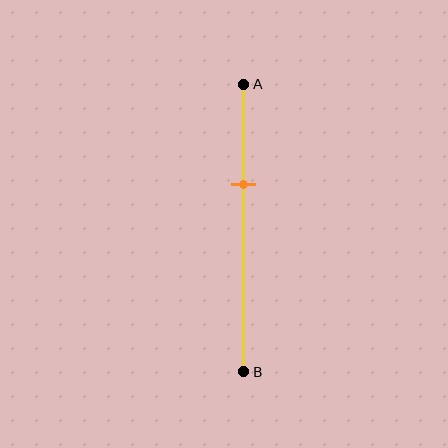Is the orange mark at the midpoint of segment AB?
No, the mark is at about 35% from A, not at the 50% midpoint.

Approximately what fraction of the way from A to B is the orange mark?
The orange mark is approximately 35% of the way from A to B.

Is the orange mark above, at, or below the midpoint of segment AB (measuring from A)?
The orange mark is above the midpoint of segment AB.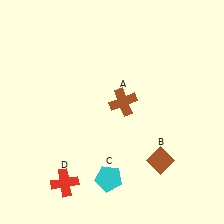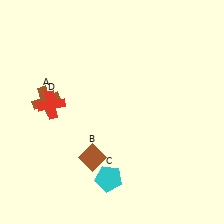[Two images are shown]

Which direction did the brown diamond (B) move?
The brown diamond (B) moved left.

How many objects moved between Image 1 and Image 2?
3 objects moved between the two images.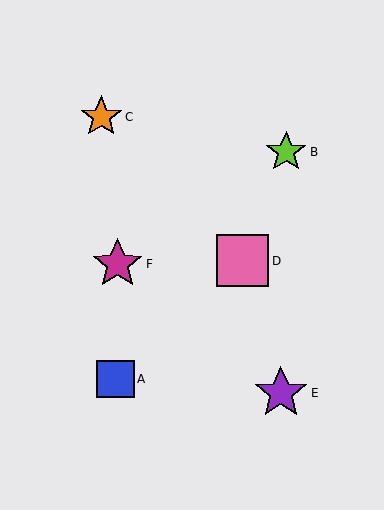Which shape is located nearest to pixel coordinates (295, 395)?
The purple star (labeled E) at (281, 393) is nearest to that location.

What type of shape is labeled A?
Shape A is a blue square.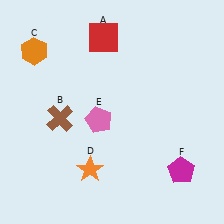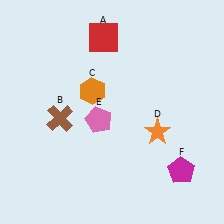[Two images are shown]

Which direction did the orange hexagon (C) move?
The orange hexagon (C) moved right.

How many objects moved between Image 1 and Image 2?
2 objects moved between the two images.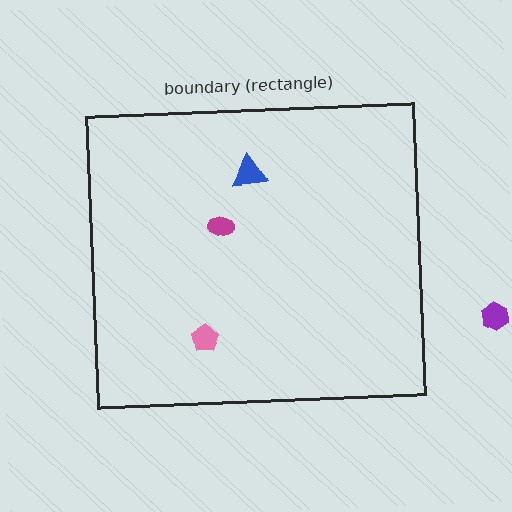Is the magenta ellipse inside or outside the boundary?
Inside.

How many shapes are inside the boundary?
3 inside, 1 outside.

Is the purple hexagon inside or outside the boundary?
Outside.